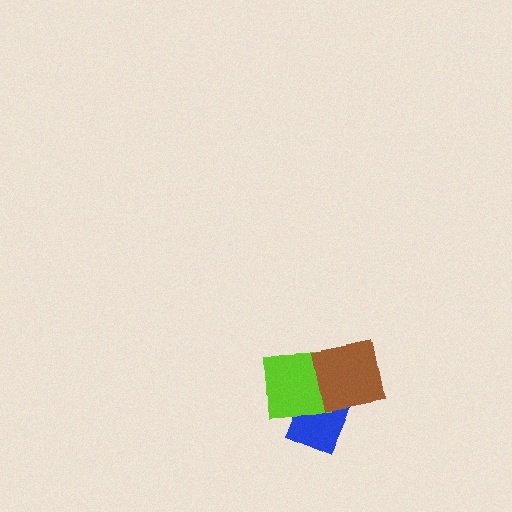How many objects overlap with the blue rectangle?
2 objects overlap with the blue rectangle.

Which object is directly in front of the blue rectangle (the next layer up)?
The lime square is directly in front of the blue rectangle.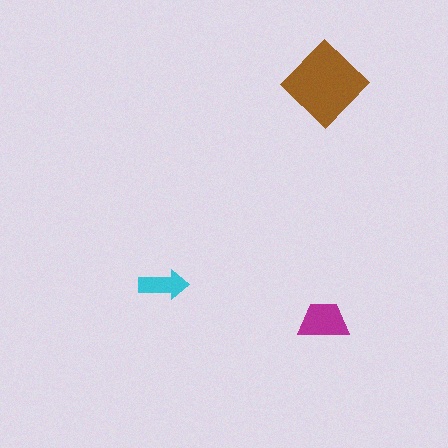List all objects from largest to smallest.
The brown diamond, the magenta trapezoid, the cyan arrow.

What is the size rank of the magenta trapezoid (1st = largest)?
2nd.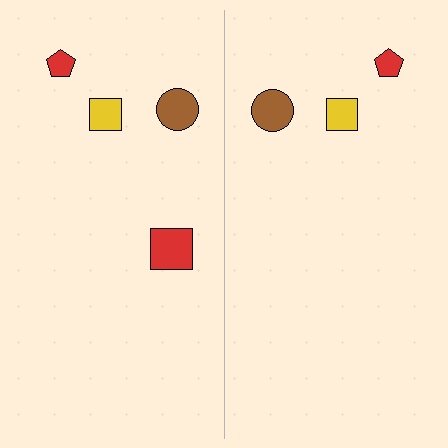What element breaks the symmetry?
A red square is missing from the right side.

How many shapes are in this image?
There are 7 shapes in this image.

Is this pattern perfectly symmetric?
No, the pattern is not perfectly symmetric. A red square is missing from the right side.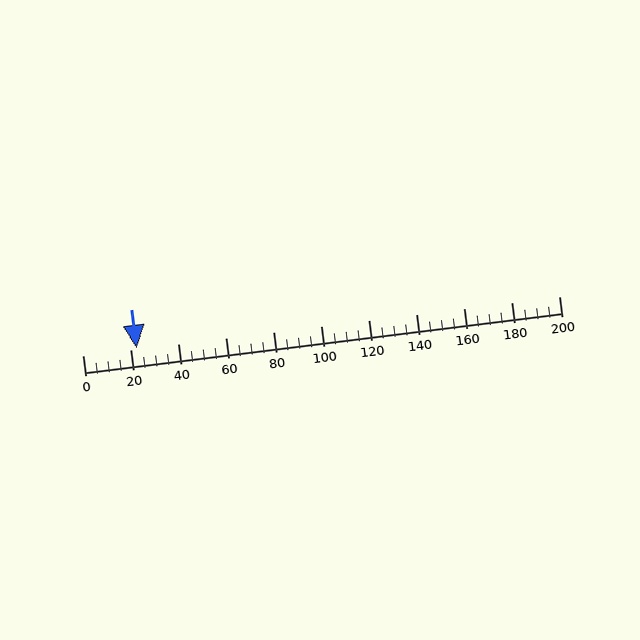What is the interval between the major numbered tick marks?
The major tick marks are spaced 20 units apart.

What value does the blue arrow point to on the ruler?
The blue arrow points to approximately 23.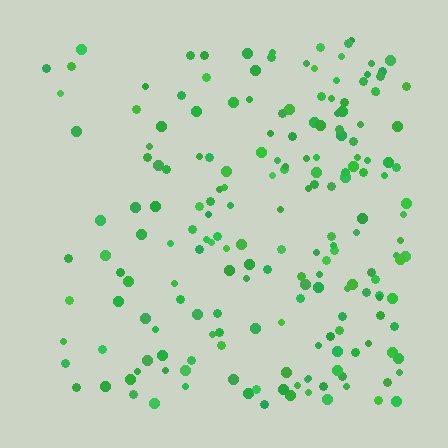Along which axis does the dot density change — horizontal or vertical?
Horizontal.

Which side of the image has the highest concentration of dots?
The right.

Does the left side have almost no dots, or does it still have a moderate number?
Still a moderate number, just noticeably fewer than the right.